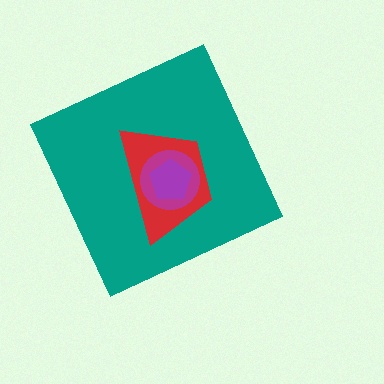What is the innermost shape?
The purple pentagon.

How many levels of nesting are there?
4.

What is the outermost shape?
The teal diamond.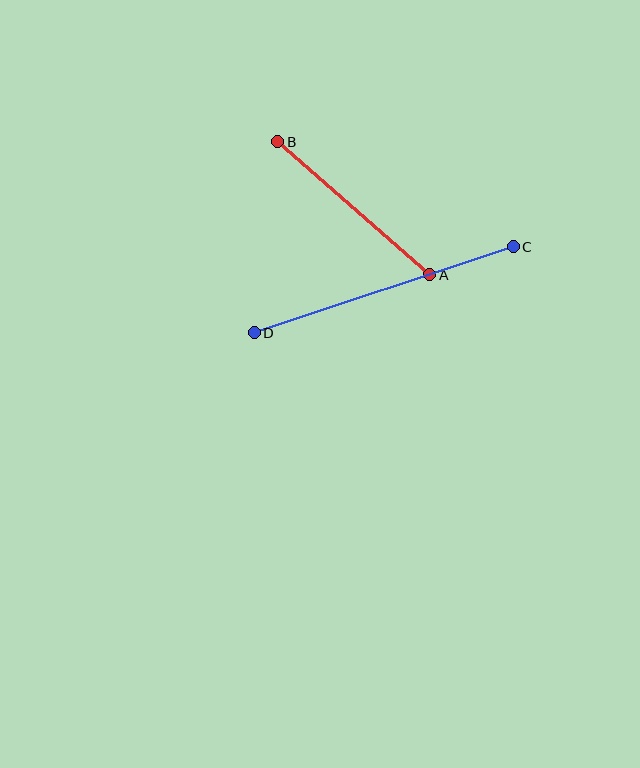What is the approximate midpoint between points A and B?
The midpoint is at approximately (354, 208) pixels.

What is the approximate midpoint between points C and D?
The midpoint is at approximately (384, 290) pixels.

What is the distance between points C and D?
The distance is approximately 273 pixels.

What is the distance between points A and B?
The distance is approximately 202 pixels.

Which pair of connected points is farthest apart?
Points C and D are farthest apart.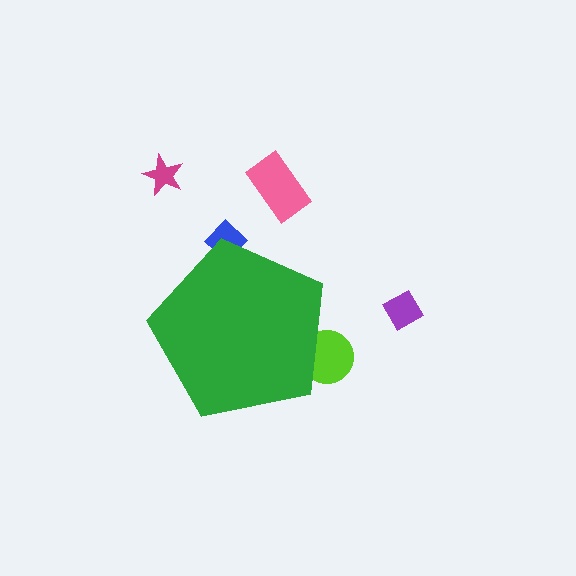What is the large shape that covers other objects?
A green pentagon.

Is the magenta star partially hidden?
No, the magenta star is fully visible.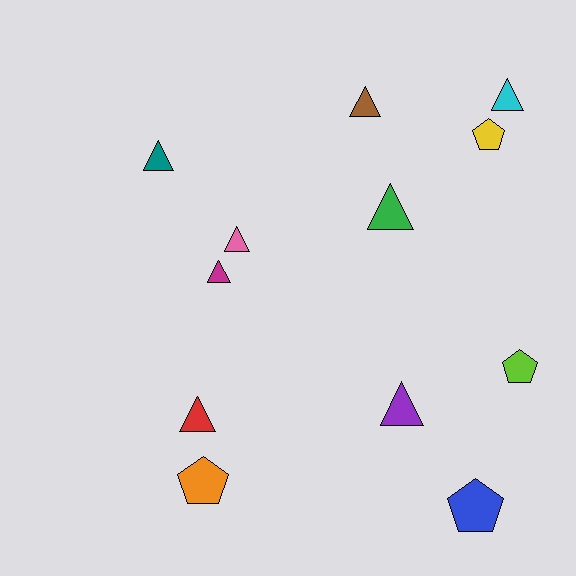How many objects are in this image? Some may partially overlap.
There are 12 objects.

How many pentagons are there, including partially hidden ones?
There are 4 pentagons.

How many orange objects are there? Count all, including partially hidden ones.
There is 1 orange object.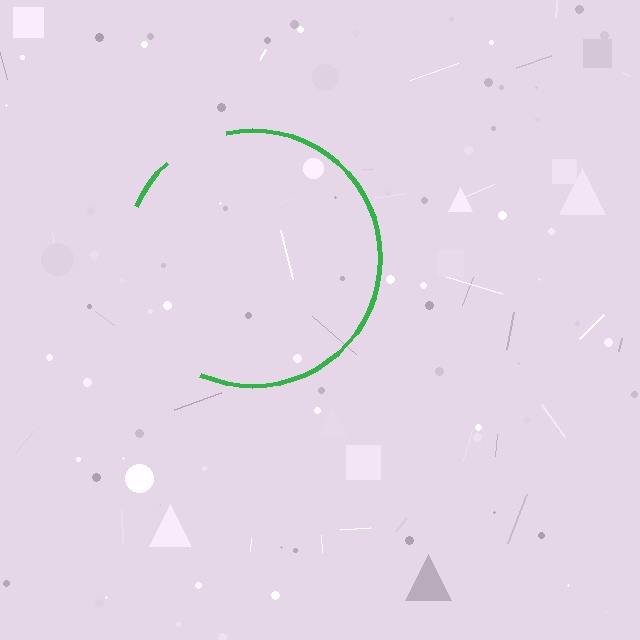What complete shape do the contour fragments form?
The contour fragments form a circle.